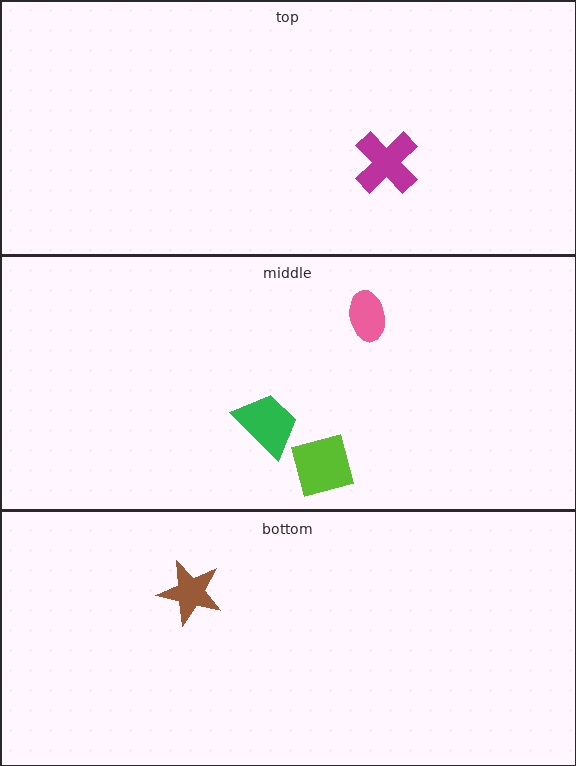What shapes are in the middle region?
The green trapezoid, the lime square, the pink ellipse.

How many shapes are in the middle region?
3.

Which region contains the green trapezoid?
The middle region.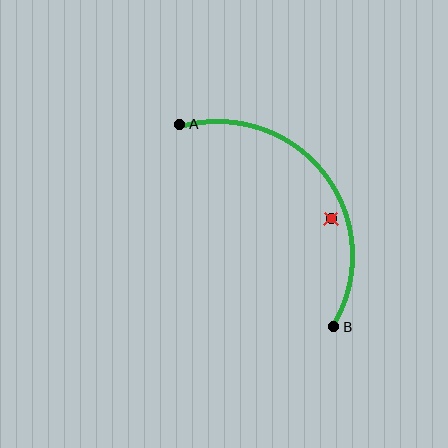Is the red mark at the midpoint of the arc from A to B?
No — the red mark does not lie on the arc at all. It sits slightly inside the curve.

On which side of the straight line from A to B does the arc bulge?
The arc bulges above and to the right of the straight line connecting A and B.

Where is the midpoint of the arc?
The arc midpoint is the point on the curve farthest from the straight line joining A and B. It sits above and to the right of that line.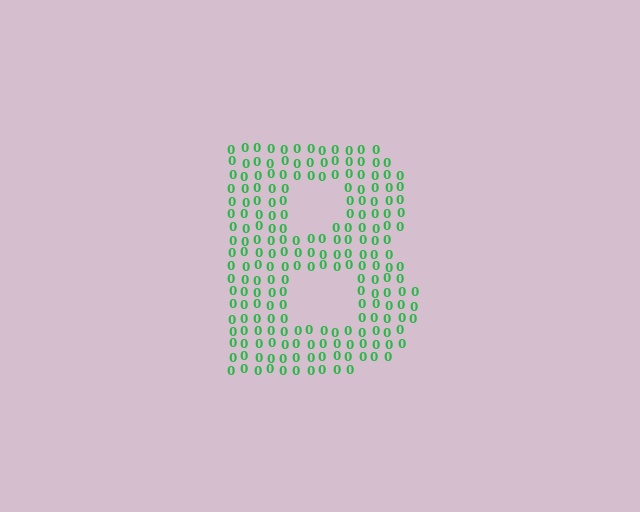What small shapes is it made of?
It is made of small digit 0's.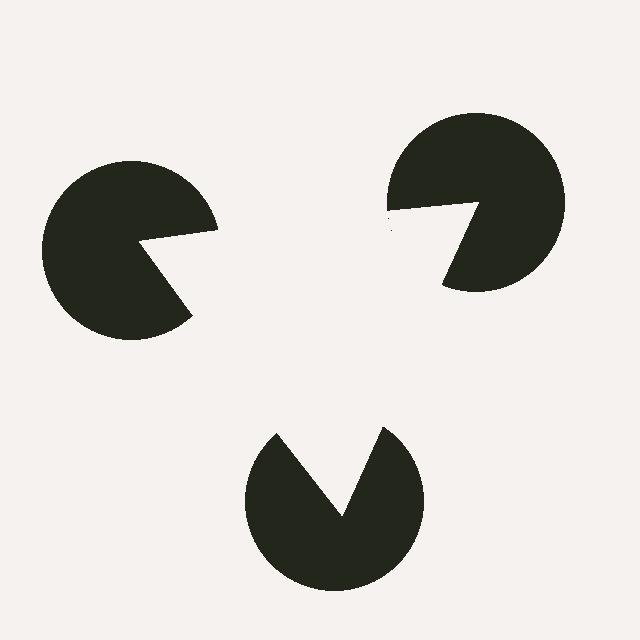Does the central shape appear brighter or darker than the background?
It typically appears slightly brighter than the background, even though no actual brightness change is drawn.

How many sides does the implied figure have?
3 sides.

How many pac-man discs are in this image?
There are 3 — one at each vertex of the illusory triangle.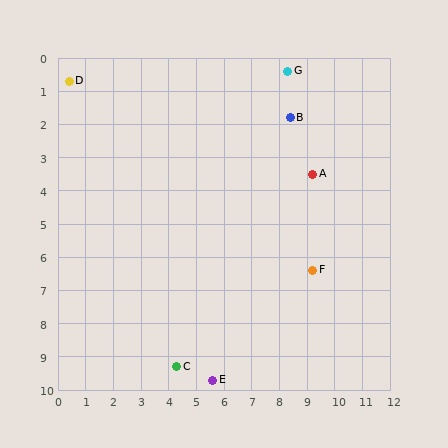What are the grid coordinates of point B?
Point B is at approximately (8.4, 1.8).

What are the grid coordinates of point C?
Point C is at approximately (4.3, 9.3).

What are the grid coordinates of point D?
Point D is at approximately (0.4, 0.7).